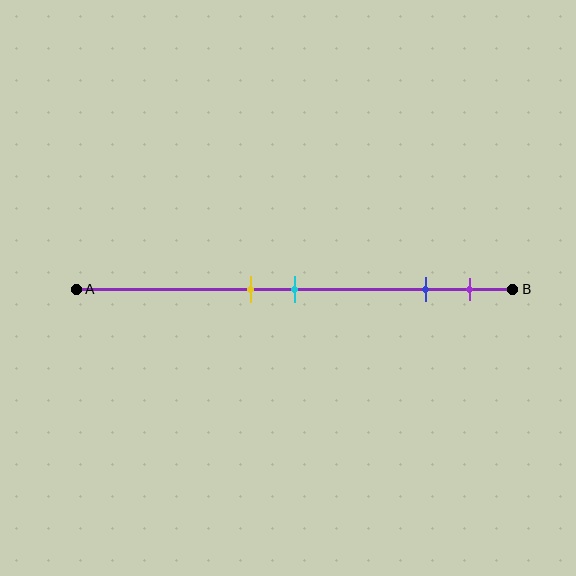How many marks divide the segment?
There are 4 marks dividing the segment.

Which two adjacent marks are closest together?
The yellow and cyan marks are the closest adjacent pair.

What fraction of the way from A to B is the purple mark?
The purple mark is approximately 90% (0.9) of the way from A to B.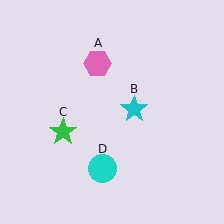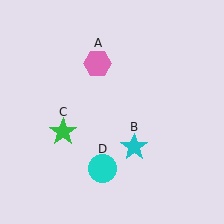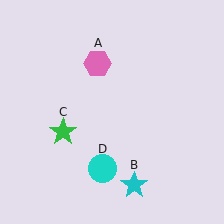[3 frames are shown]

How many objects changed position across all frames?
1 object changed position: cyan star (object B).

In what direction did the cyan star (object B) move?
The cyan star (object B) moved down.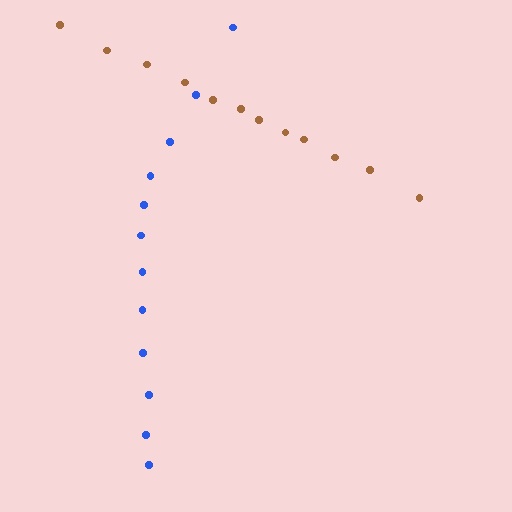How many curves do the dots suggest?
There are 2 distinct paths.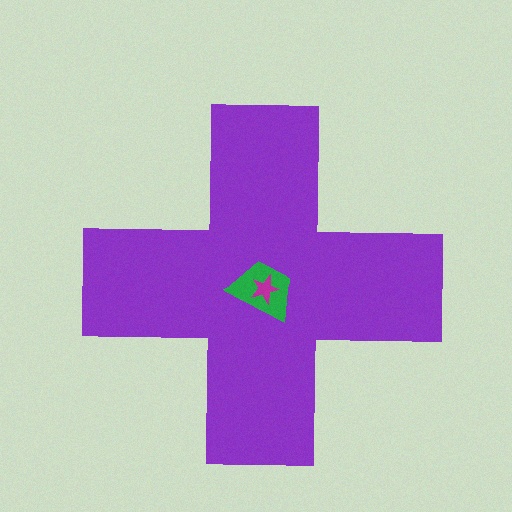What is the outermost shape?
The purple cross.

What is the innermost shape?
The magenta star.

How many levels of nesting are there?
3.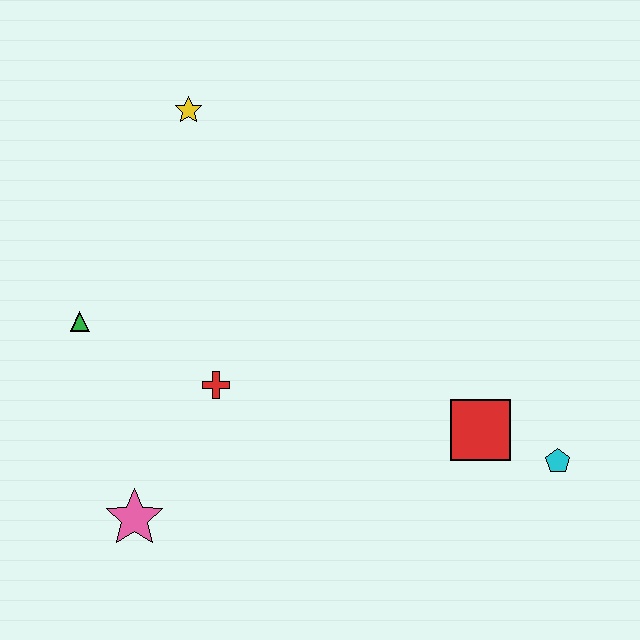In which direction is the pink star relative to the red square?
The pink star is to the left of the red square.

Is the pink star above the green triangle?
No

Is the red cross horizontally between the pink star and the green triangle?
No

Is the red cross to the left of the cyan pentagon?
Yes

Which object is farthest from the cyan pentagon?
The yellow star is farthest from the cyan pentagon.